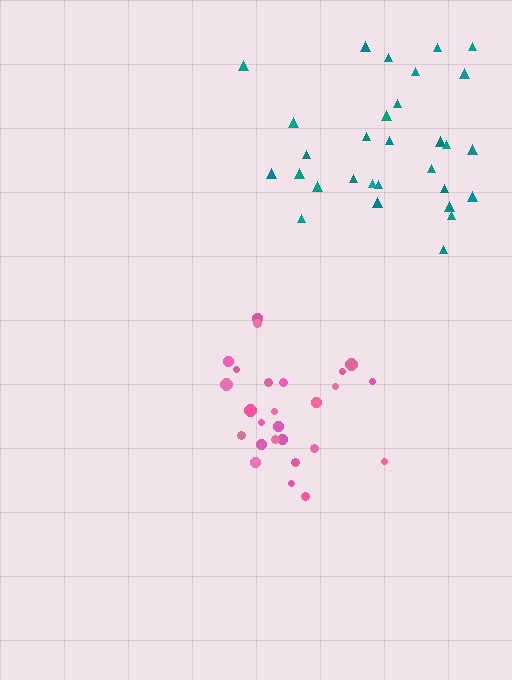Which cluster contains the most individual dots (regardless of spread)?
Teal (30).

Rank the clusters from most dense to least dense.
pink, teal.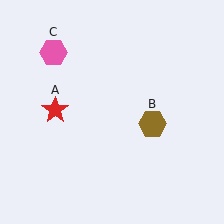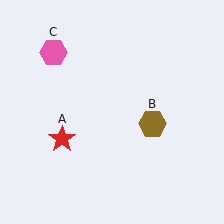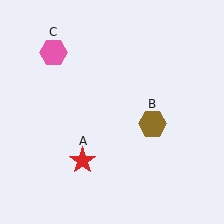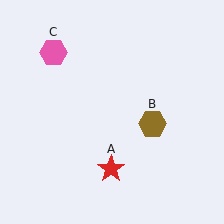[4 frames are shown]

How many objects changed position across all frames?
1 object changed position: red star (object A).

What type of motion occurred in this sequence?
The red star (object A) rotated counterclockwise around the center of the scene.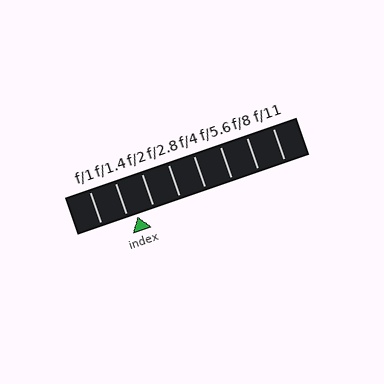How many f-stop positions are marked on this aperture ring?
There are 8 f-stop positions marked.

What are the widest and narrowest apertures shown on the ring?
The widest aperture shown is f/1 and the narrowest is f/11.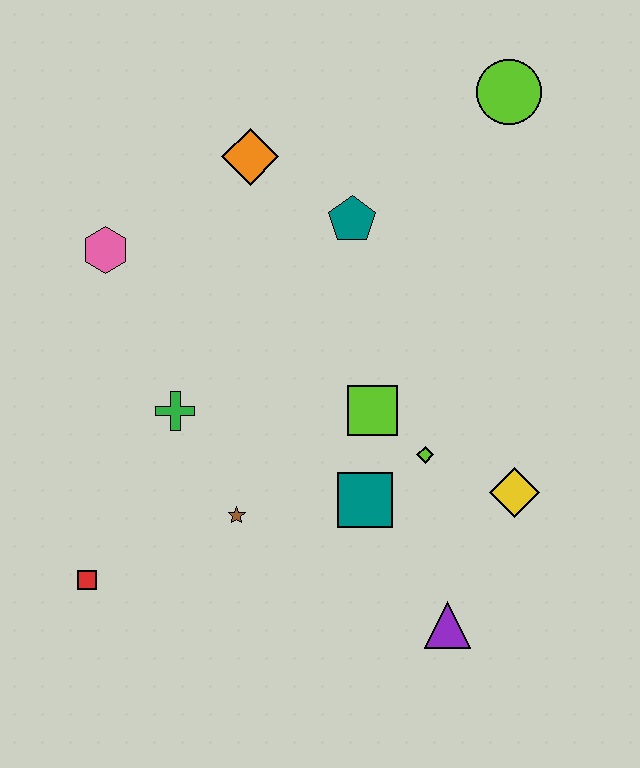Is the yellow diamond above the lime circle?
No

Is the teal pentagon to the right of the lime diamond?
No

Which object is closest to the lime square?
The lime diamond is closest to the lime square.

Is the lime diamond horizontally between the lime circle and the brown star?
Yes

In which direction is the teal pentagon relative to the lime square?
The teal pentagon is above the lime square.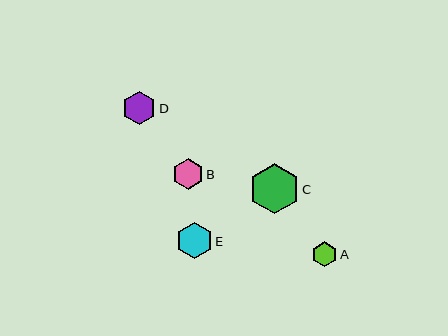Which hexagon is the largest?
Hexagon C is the largest with a size of approximately 50 pixels.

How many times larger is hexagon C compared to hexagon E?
Hexagon C is approximately 1.4 times the size of hexagon E.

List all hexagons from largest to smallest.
From largest to smallest: C, E, D, B, A.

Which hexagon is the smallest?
Hexagon A is the smallest with a size of approximately 25 pixels.